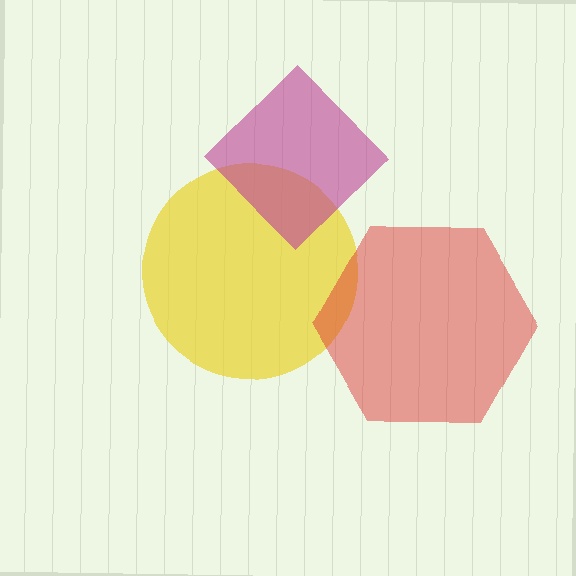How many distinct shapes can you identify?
There are 3 distinct shapes: a yellow circle, a magenta diamond, a red hexagon.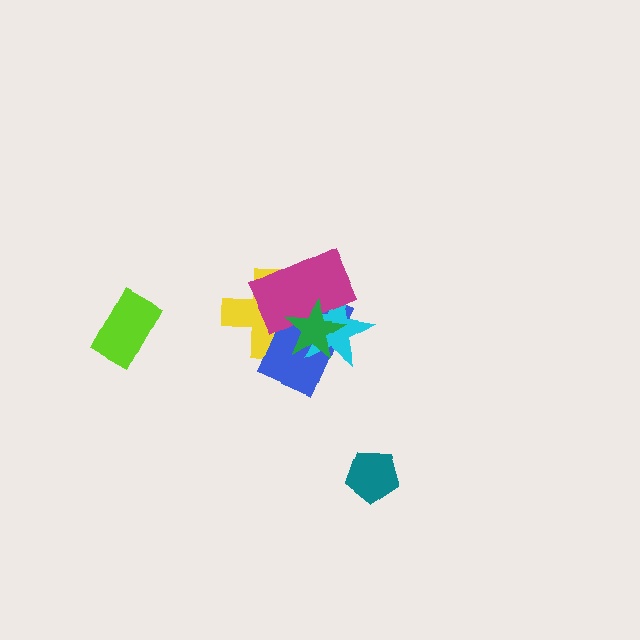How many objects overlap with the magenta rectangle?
4 objects overlap with the magenta rectangle.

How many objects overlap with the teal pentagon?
0 objects overlap with the teal pentagon.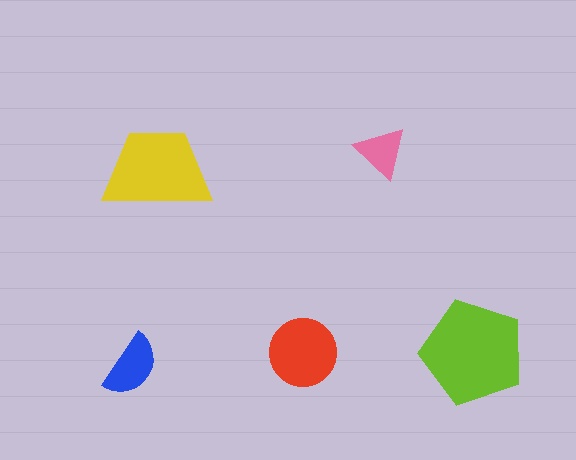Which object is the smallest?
The pink triangle.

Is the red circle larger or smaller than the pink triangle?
Larger.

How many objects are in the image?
There are 5 objects in the image.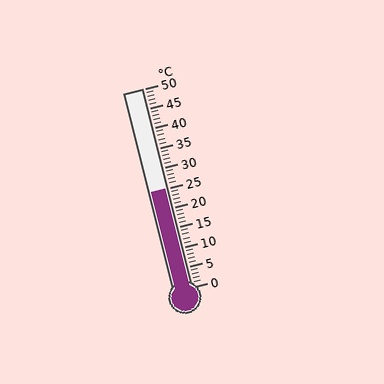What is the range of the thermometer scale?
The thermometer scale ranges from 0°C to 50°C.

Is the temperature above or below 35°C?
The temperature is below 35°C.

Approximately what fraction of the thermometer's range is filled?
The thermometer is filled to approximately 50% of its range.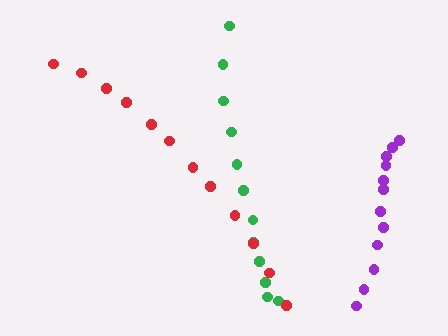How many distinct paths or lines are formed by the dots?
There are 3 distinct paths.